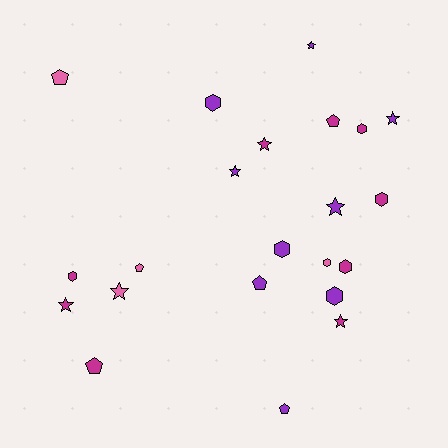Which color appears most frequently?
Magenta, with 9 objects.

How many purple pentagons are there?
There are 2 purple pentagons.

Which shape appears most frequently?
Hexagon, with 8 objects.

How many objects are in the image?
There are 22 objects.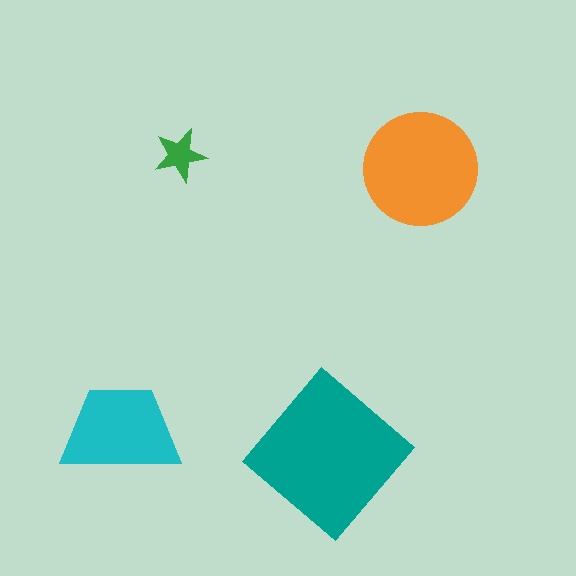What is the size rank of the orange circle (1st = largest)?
2nd.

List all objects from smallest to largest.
The green star, the cyan trapezoid, the orange circle, the teal diamond.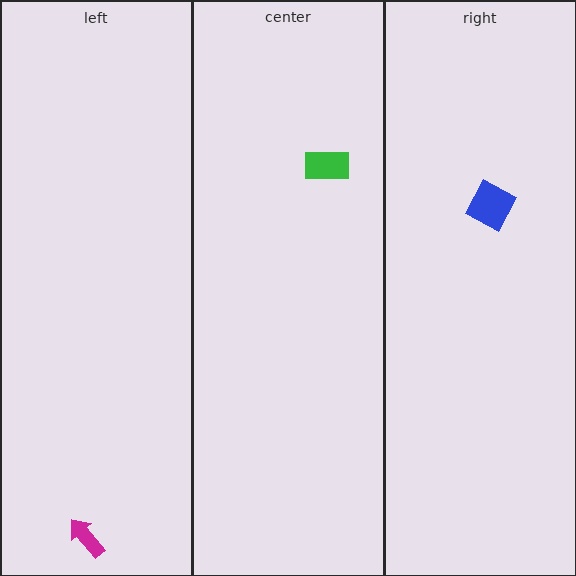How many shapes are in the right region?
1.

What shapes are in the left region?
The magenta arrow.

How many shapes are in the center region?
1.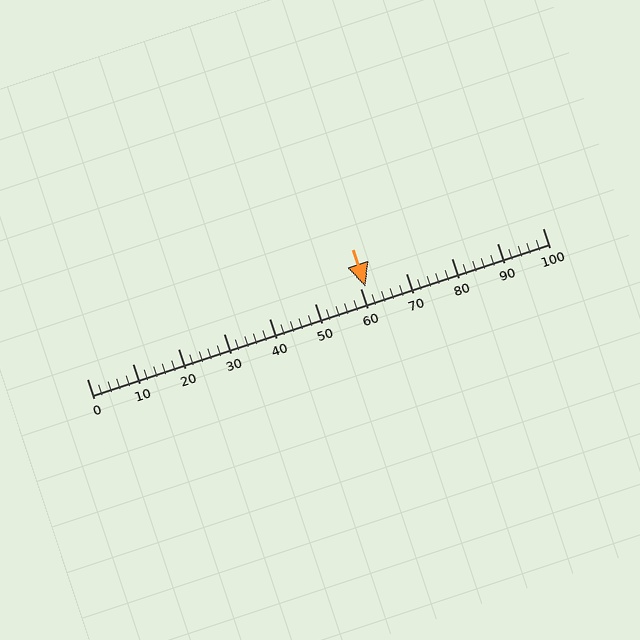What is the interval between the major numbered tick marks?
The major tick marks are spaced 10 units apart.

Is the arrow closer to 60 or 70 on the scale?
The arrow is closer to 60.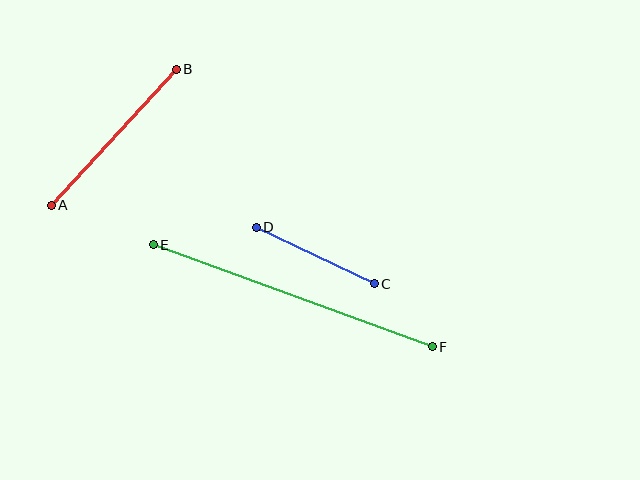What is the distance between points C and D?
The distance is approximately 131 pixels.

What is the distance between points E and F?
The distance is approximately 297 pixels.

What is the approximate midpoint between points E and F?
The midpoint is at approximately (293, 296) pixels.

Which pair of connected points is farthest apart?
Points E and F are farthest apart.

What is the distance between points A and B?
The distance is approximately 185 pixels.